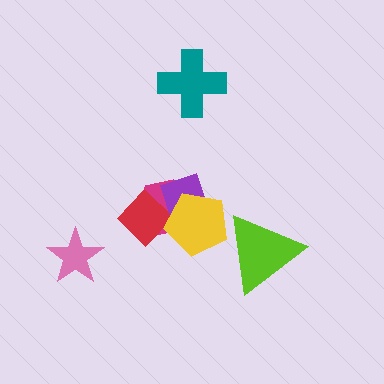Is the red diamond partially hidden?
Yes, it is partially covered by another shape.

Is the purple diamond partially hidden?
Yes, it is partially covered by another shape.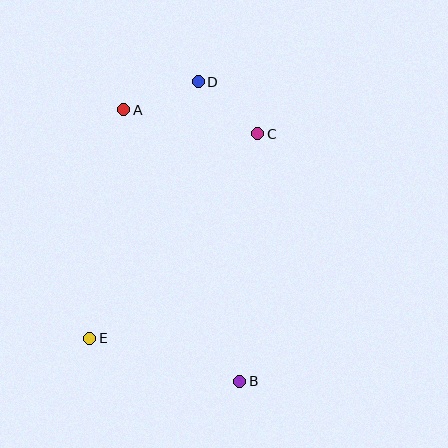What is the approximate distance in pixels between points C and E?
The distance between C and E is approximately 265 pixels.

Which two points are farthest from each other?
Points B and D are farthest from each other.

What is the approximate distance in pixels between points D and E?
The distance between D and E is approximately 279 pixels.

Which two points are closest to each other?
Points C and D are closest to each other.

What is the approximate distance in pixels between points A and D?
The distance between A and D is approximately 80 pixels.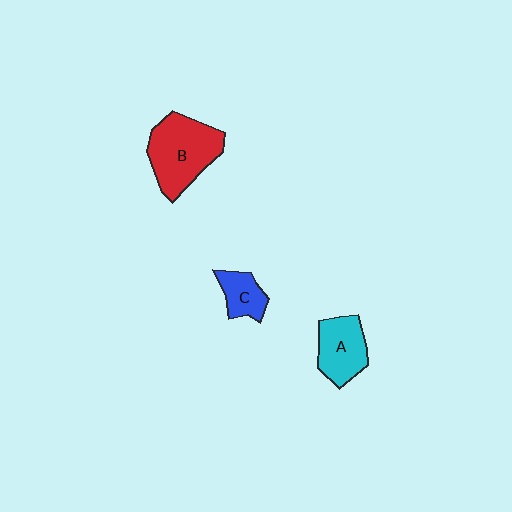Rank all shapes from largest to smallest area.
From largest to smallest: B (red), A (cyan), C (blue).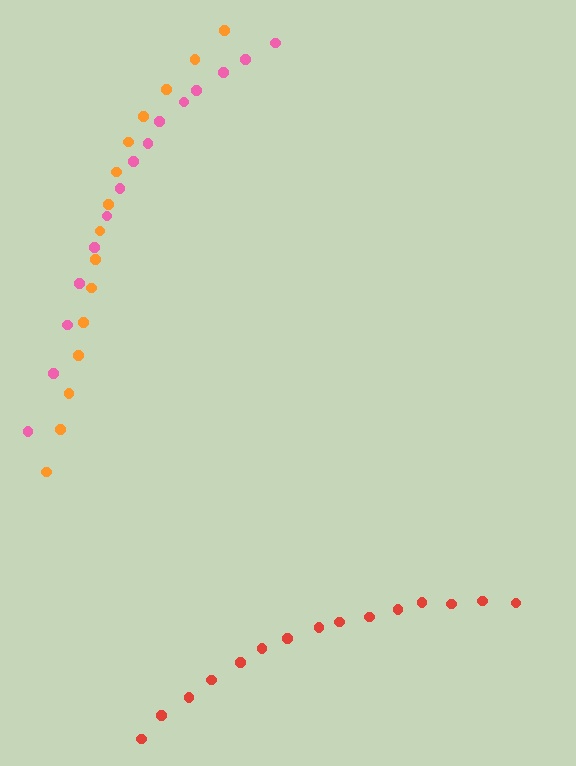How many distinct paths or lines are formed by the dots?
There are 3 distinct paths.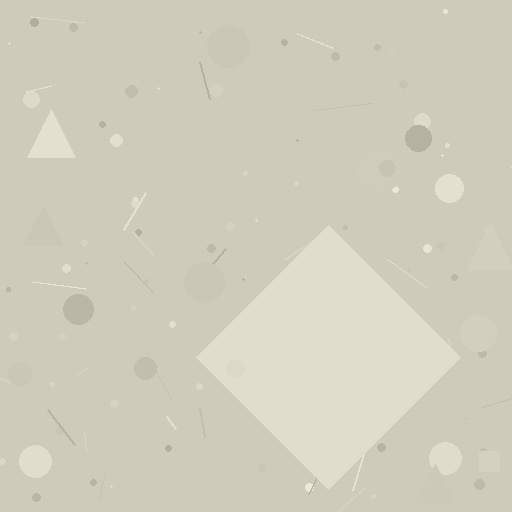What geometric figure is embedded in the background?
A diamond is embedded in the background.